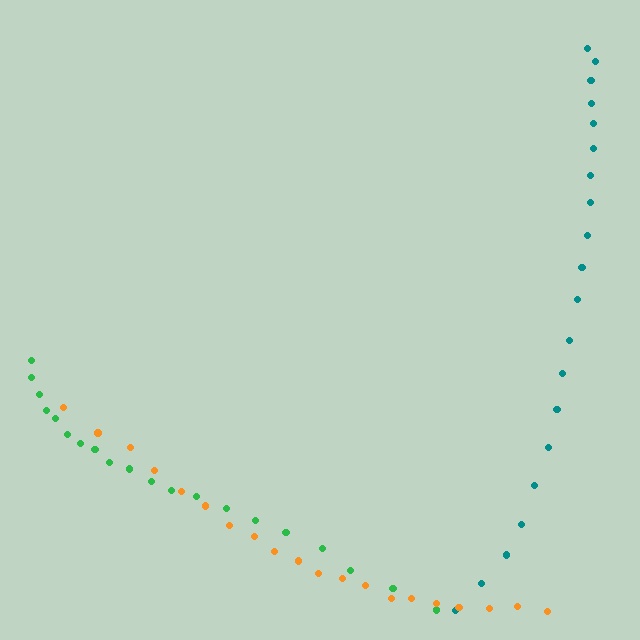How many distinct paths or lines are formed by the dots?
There are 3 distinct paths.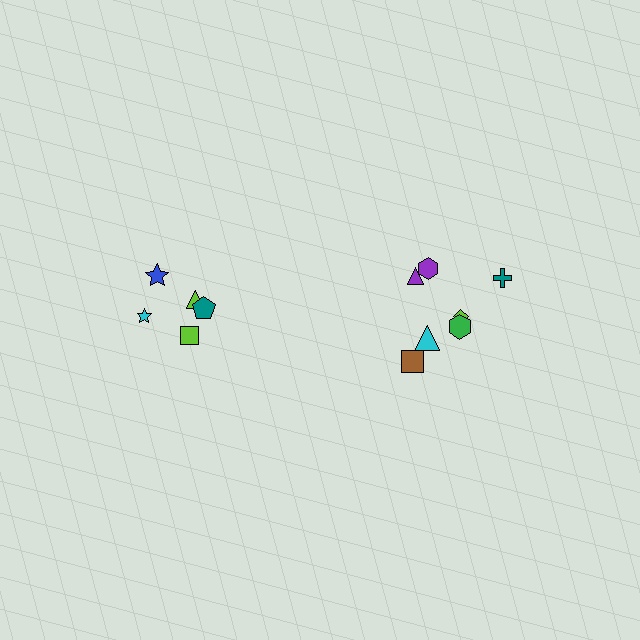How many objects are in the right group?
There are 7 objects.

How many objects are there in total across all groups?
There are 12 objects.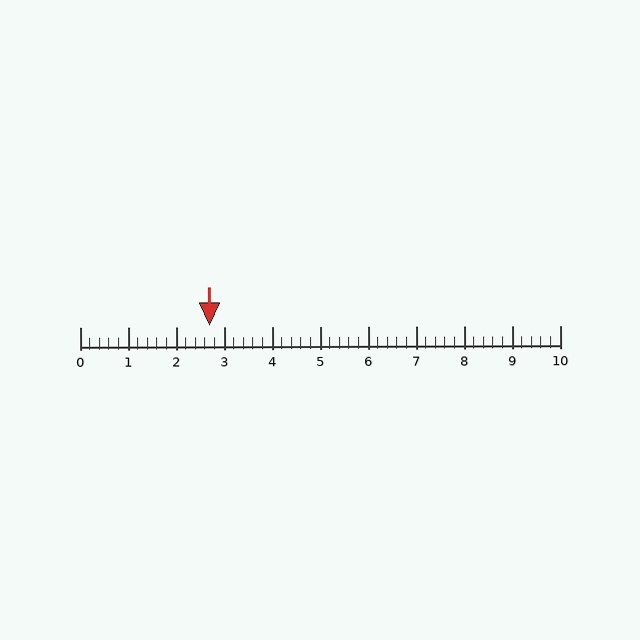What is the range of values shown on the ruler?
The ruler shows values from 0 to 10.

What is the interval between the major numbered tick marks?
The major tick marks are spaced 1 units apart.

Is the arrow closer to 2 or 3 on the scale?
The arrow is closer to 3.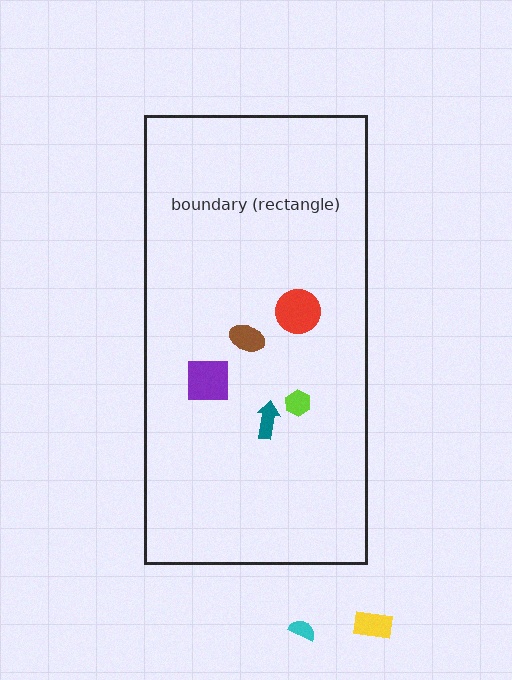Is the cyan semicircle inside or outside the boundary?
Outside.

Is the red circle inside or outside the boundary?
Inside.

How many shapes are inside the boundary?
5 inside, 2 outside.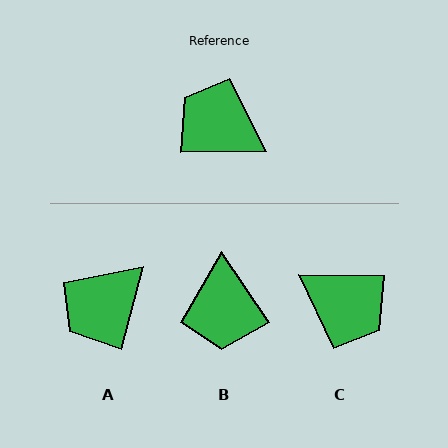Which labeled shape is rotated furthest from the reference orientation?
C, about 179 degrees away.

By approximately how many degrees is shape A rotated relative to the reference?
Approximately 75 degrees counter-clockwise.